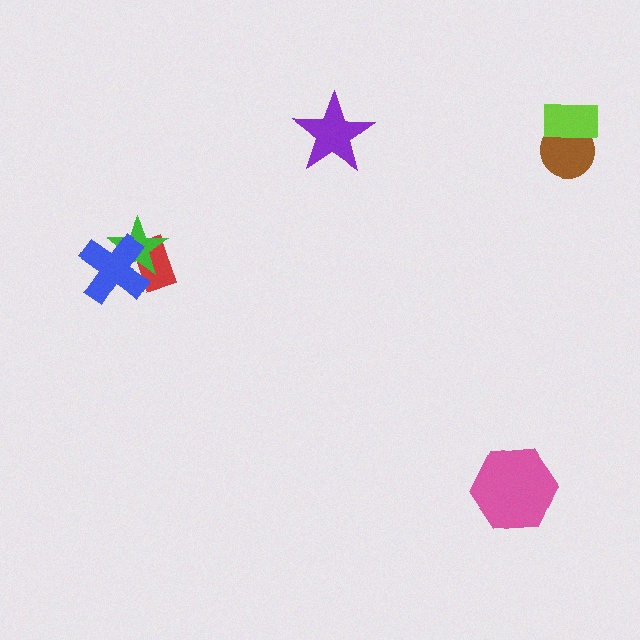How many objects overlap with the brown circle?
1 object overlaps with the brown circle.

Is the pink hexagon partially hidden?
No, no other shape covers it.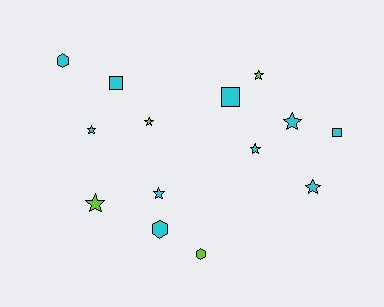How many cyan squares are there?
There are 3 cyan squares.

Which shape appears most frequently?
Star, with 8 objects.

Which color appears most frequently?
Cyan, with 10 objects.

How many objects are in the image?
There are 14 objects.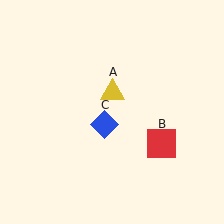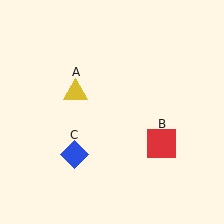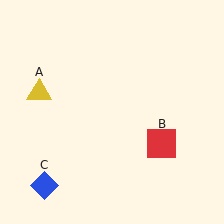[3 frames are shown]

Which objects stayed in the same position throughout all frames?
Red square (object B) remained stationary.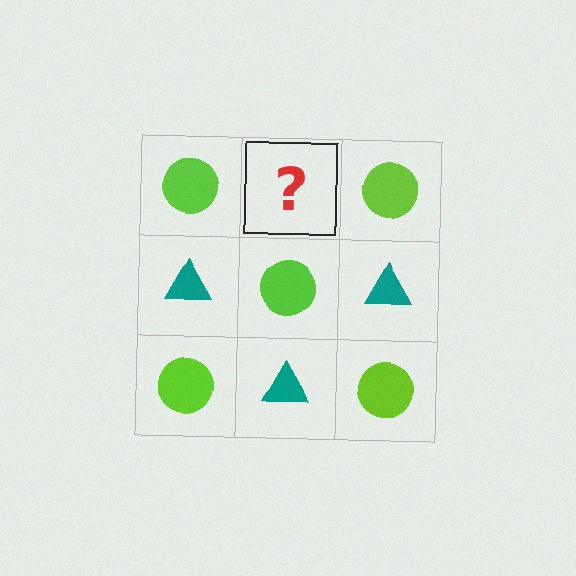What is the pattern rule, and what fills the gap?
The rule is that it alternates lime circle and teal triangle in a checkerboard pattern. The gap should be filled with a teal triangle.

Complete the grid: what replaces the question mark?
The question mark should be replaced with a teal triangle.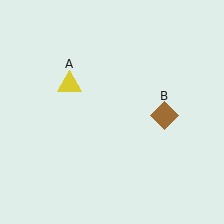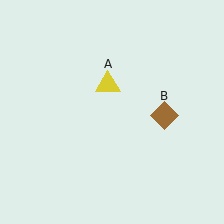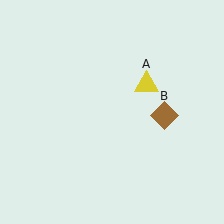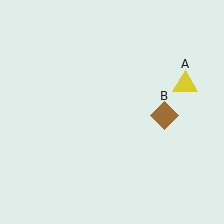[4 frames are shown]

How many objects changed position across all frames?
1 object changed position: yellow triangle (object A).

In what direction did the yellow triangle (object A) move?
The yellow triangle (object A) moved right.